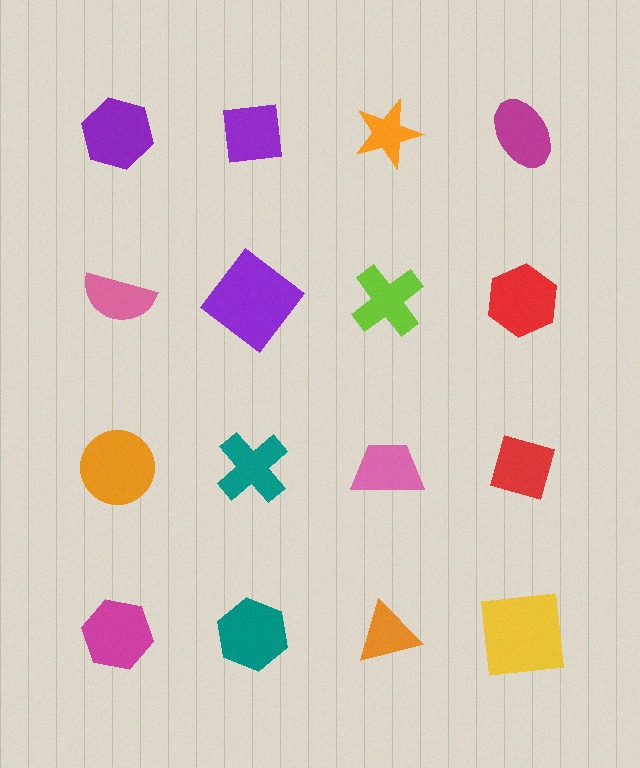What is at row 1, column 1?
A purple hexagon.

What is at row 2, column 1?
A pink semicircle.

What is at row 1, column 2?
A purple square.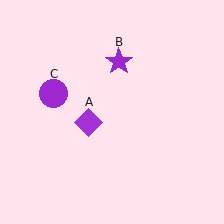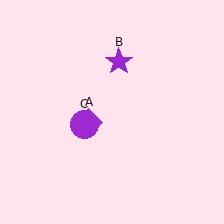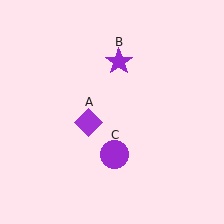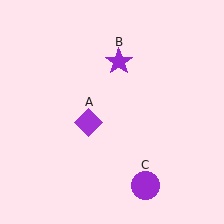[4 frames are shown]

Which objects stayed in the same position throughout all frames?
Purple diamond (object A) and purple star (object B) remained stationary.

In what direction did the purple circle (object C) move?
The purple circle (object C) moved down and to the right.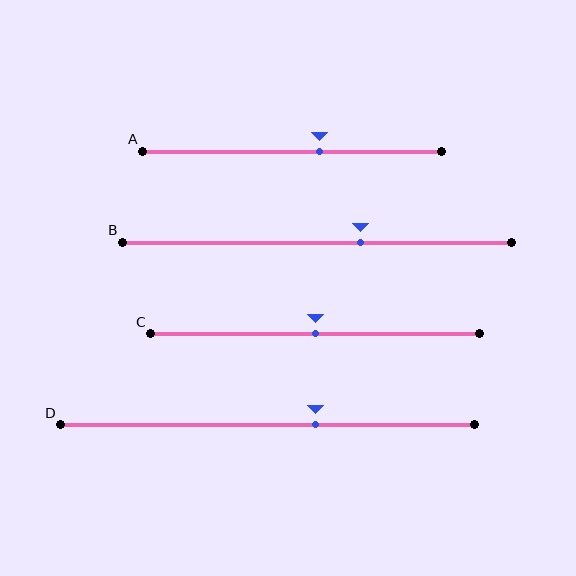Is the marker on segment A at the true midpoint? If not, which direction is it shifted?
No, the marker on segment A is shifted to the right by about 9% of the segment length.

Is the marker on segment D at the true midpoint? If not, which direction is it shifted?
No, the marker on segment D is shifted to the right by about 12% of the segment length.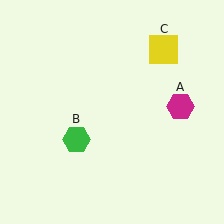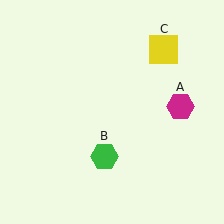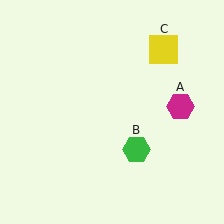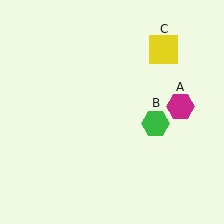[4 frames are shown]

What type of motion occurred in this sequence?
The green hexagon (object B) rotated counterclockwise around the center of the scene.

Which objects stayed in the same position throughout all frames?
Magenta hexagon (object A) and yellow square (object C) remained stationary.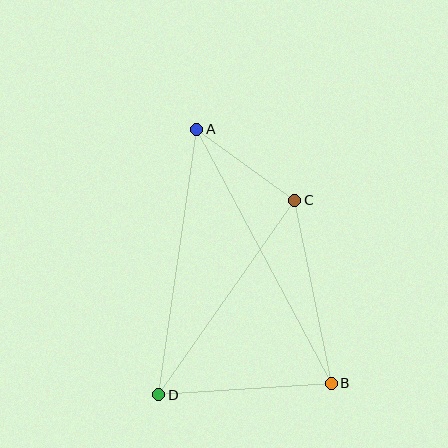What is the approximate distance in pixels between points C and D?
The distance between C and D is approximately 237 pixels.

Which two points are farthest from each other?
Points A and B are farthest from each other.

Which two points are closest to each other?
Points A and C are closest to each other.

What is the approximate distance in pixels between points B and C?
The distance between B and C is approximately 187 pixels.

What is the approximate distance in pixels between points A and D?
The distance between A and D is approximately 268 pixels.